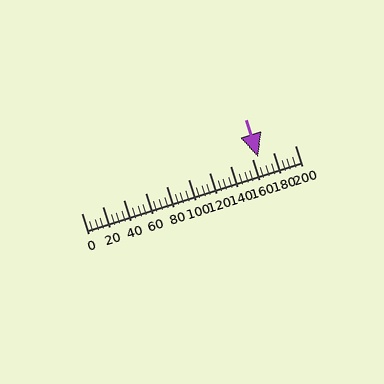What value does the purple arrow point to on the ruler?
The purple arrow points to approximately 166.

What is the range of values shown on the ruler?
The ruler shows values from 0 to 200.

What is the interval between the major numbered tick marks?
The major tick marks are spaced 20 units apart.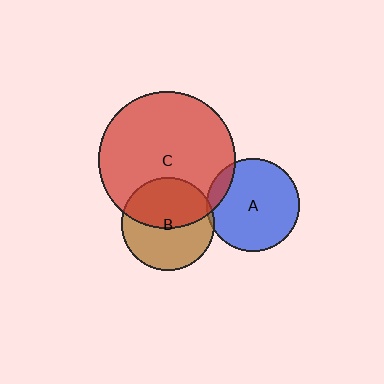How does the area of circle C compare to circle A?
Approximately 2.2 times.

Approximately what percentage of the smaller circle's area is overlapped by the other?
Approximately 10%.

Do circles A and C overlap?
Yes.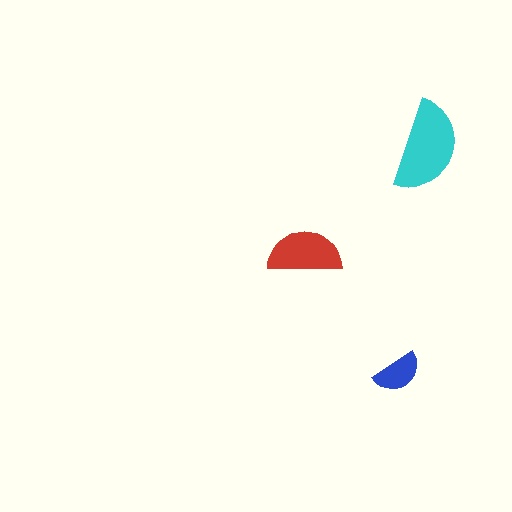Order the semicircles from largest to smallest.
the cyan one, the red one, the blue one.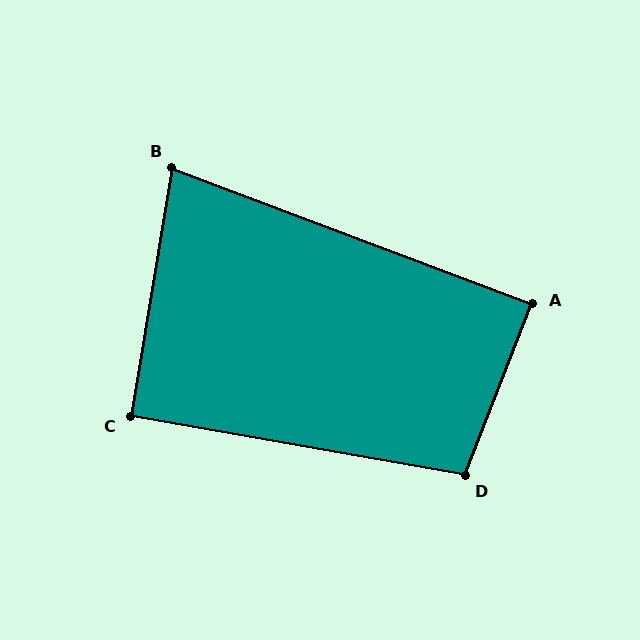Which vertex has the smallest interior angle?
B, at approximately 79 degrees.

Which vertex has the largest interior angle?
D, at approximately 101 degrees.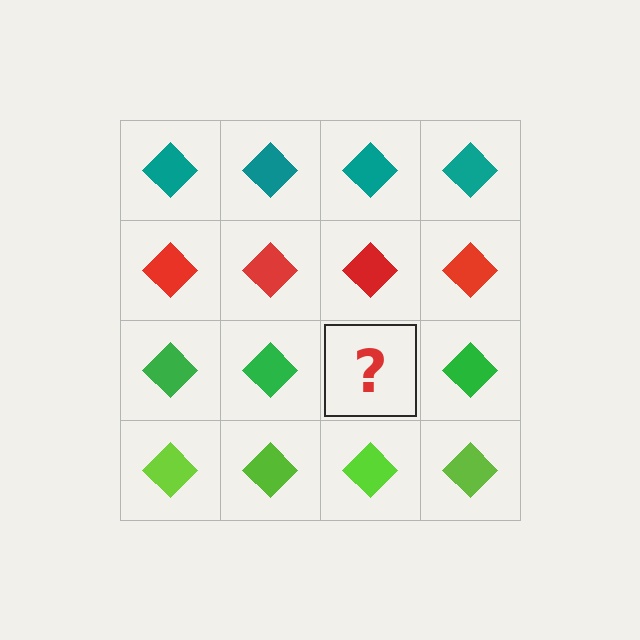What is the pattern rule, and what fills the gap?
The rule is that each row has a consistent color. The gap should be filled with a green diamond.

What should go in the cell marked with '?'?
The missing cell should contain a green diamond.